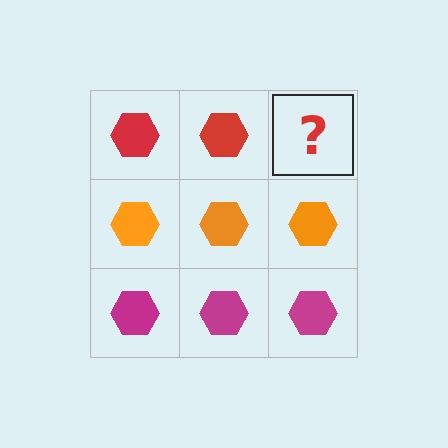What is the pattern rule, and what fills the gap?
The rule is that each row has a consistent color. The gap should be filled with a red hexagon.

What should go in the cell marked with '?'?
The missing cell should contain a red hexagon.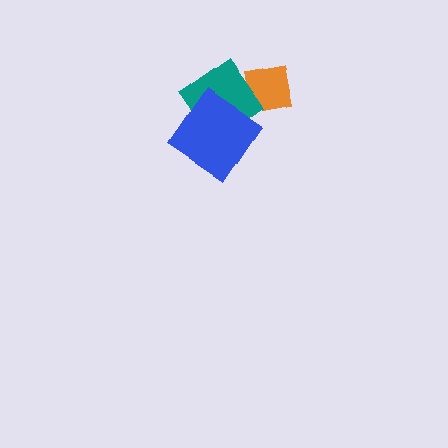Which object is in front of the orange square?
The teal diamond is in front of the orange square.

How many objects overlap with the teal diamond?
2 objects overlap with the teal diamond.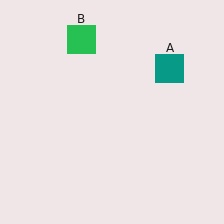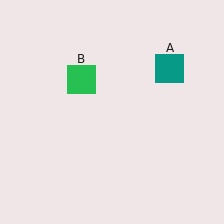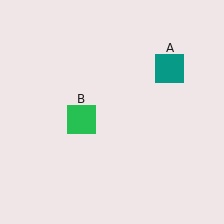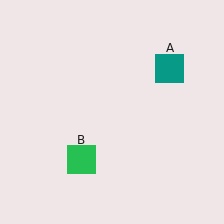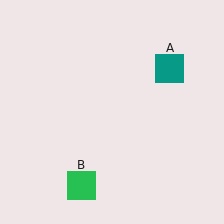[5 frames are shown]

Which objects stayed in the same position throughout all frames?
Teal square (object A) remained stationary.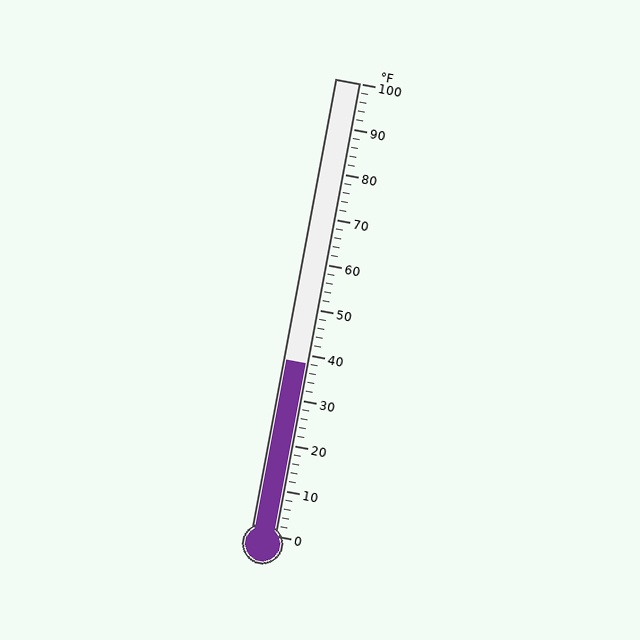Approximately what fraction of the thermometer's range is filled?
The thermometer is filled to approximately 40% of its range.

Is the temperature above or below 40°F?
The temperature is below 40°F.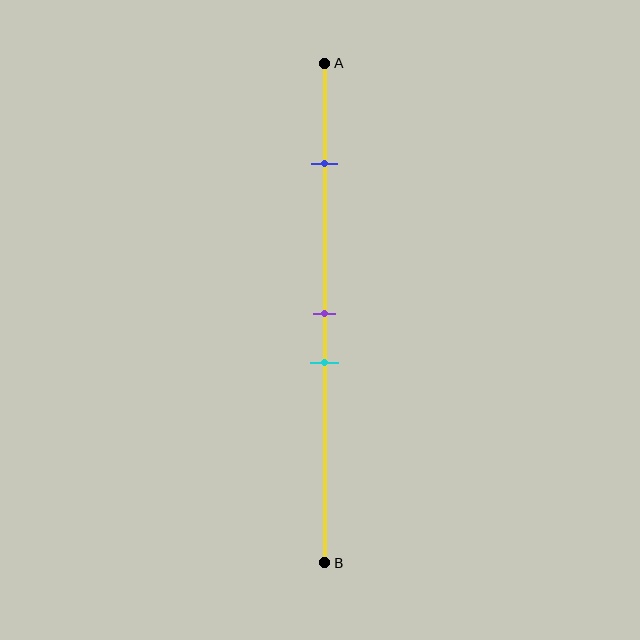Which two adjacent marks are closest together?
The purple and cyan marks are the closest adjacent pair.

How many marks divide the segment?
There are 3 marks dividing the segment.